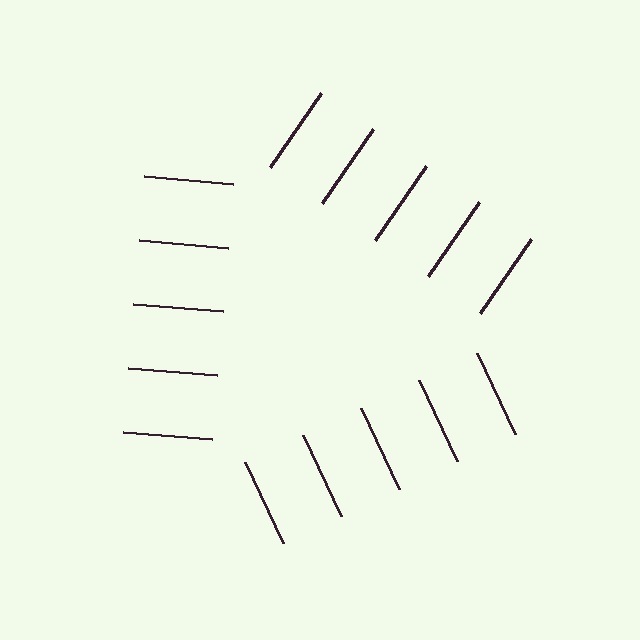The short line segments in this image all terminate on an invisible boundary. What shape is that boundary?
An illusory triangle — the line segments terminate on its edges but no continuous stroke is drawn.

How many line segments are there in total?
15 — 5 along each of the 3 edges.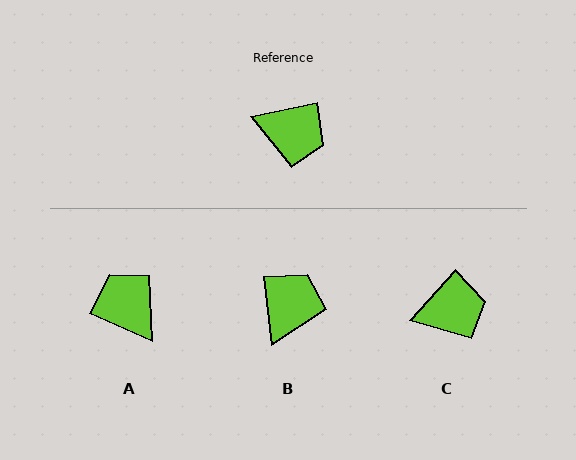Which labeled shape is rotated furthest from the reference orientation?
A, about 144 degrees away.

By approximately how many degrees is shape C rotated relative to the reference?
Approximately 35 degrees counter-clockwise.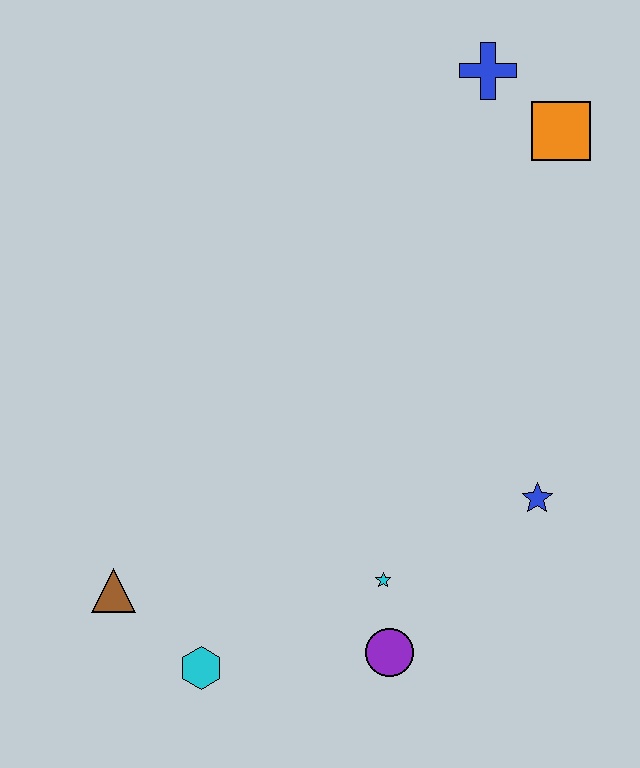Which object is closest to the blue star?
The cyan star is closest to the blue star.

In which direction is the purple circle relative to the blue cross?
The purple circle is below the blue cross.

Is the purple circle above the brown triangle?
No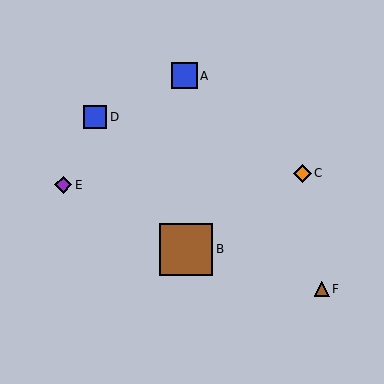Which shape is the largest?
The brown square (labeled B) is the largest.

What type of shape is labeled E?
Shape E is a purple diamond.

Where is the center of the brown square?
The center of the brown square is at (186, 249).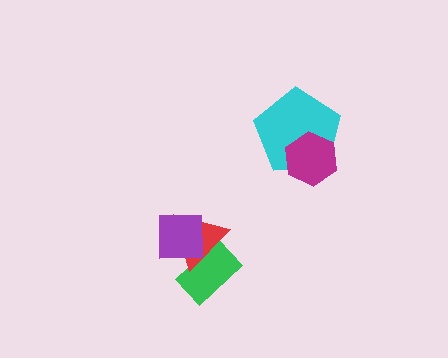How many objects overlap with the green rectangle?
2 objects overlap with the green rectangle.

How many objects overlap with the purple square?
2 objects overlap with the purple square.